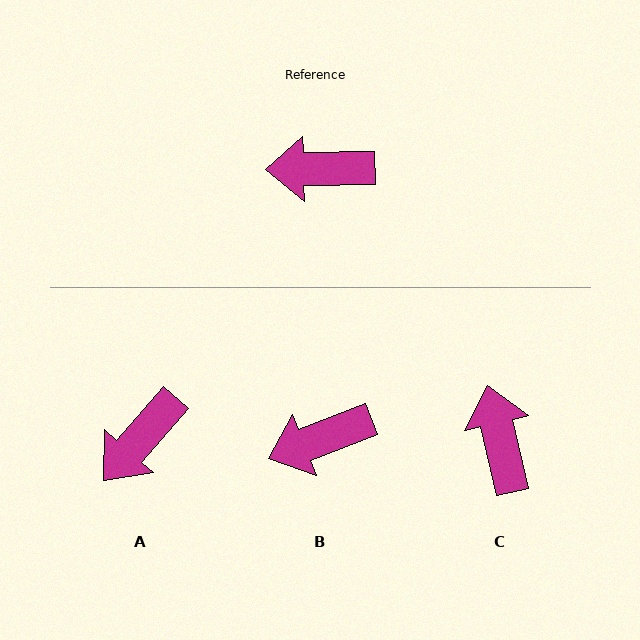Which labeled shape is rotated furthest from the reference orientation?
C, about 78 degrees away.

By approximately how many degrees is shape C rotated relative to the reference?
Approximately 78 degrees clockwise.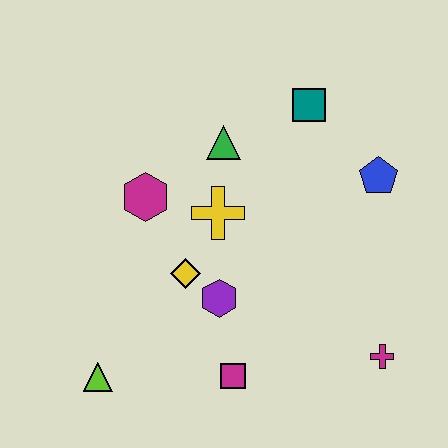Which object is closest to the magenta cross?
The magenta square is closest to the magenta cross.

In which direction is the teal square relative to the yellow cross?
The teal square is above the yellow cross.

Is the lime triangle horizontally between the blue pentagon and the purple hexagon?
No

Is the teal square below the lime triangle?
No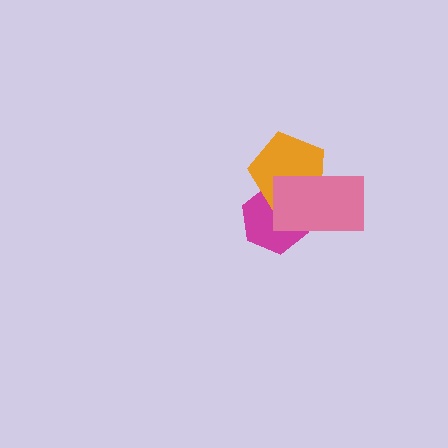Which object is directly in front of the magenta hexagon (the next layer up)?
The orange pentagon is directly in front of the magenta hexagon.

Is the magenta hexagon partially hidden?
Yes, it is partially covered by another shape.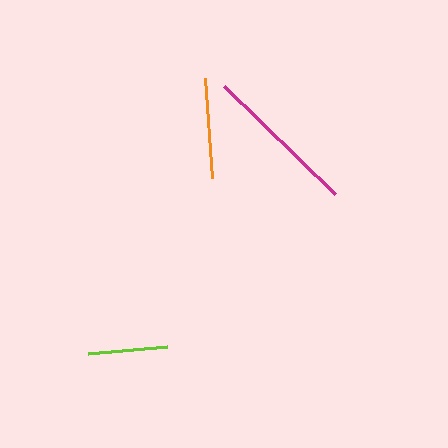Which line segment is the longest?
The magenta line is the longest at approximately 155 pixels.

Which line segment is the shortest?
The lime line is the shortest at approximately 79 pixels.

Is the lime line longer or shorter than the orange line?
The orange line is longer than the lime line.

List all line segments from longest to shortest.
From longest to shortest: magenta, orange, lime.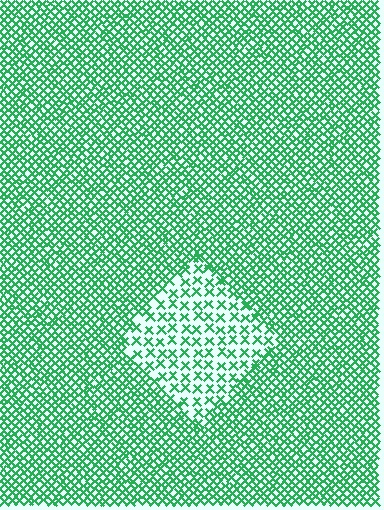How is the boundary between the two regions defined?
The boundary is defined by a change in element density (approximately 2.3x ratio). All elements are the same color, size, and shape.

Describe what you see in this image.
The image contains small green elements arranged at two different densities. A diamond-shaped region is visible where the elements are less densely packed than the surrounding area.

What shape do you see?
I see a diamond.